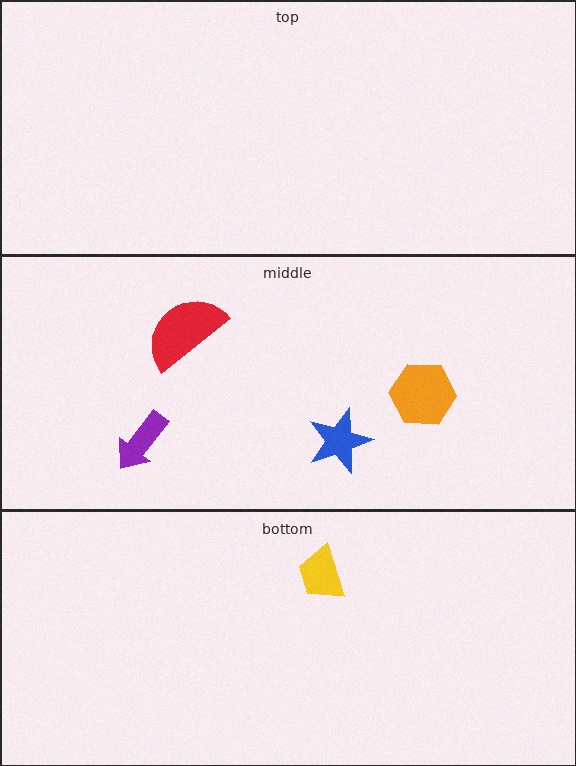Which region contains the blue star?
The middle region.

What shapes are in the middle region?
The purple arrow, the blue star, the orange hexagon, the red semicircle.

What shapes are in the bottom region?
The yellow trapezoid.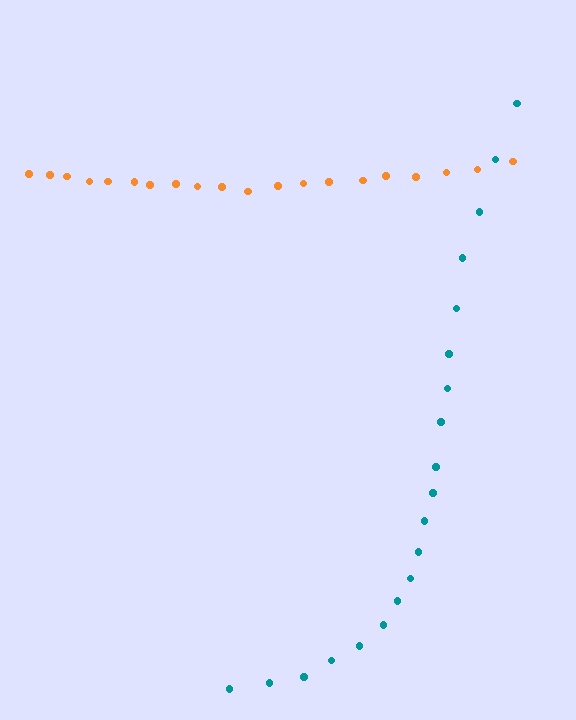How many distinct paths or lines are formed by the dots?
There are 2 distinct paths.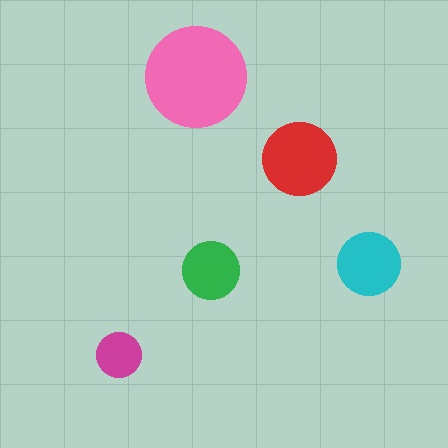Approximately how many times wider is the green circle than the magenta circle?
About 1.5 times wider.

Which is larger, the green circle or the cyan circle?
The cyan one.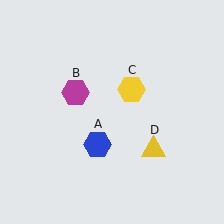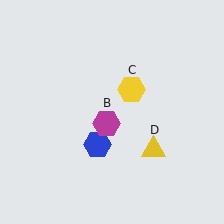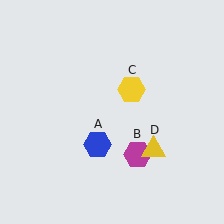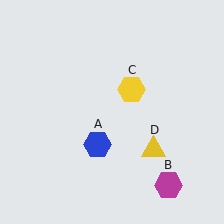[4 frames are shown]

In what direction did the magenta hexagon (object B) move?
The magenta hexagon (object B) moved down and to the right.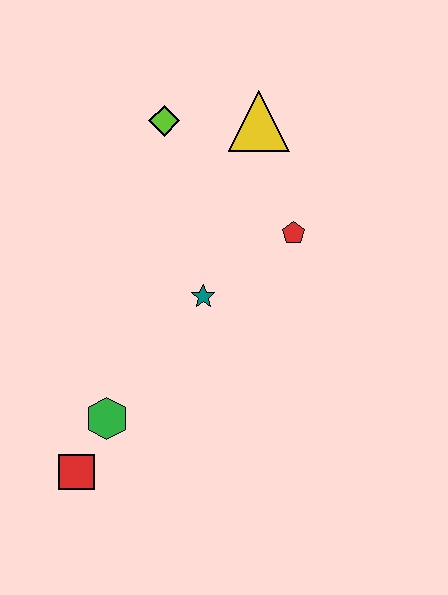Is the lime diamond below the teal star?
No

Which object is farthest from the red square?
The yellow triangle is farthest from the red square.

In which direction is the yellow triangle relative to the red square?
The yellow triangle is above the red square.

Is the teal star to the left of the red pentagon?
Yes